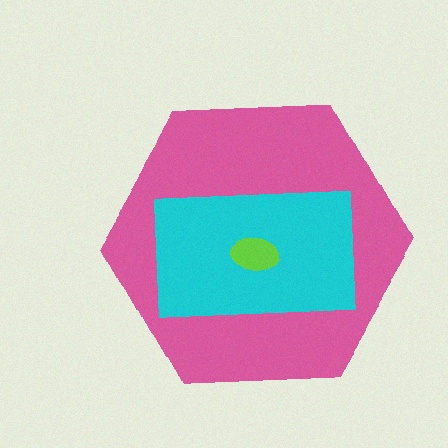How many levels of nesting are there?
3.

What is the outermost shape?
The pink hexagon.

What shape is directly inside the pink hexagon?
The cyan rectangle.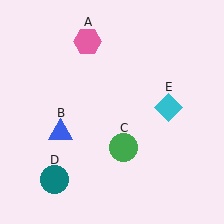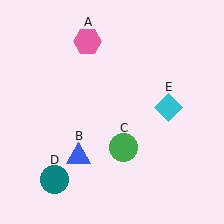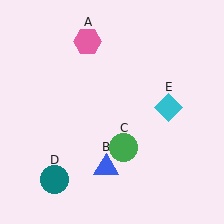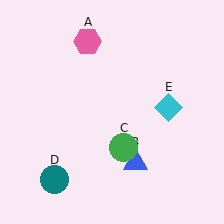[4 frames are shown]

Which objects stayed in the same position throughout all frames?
Pink hexagon (object A) and green circle (object C) and teal circle (object D) and cyan diamond (object E) remained stationary.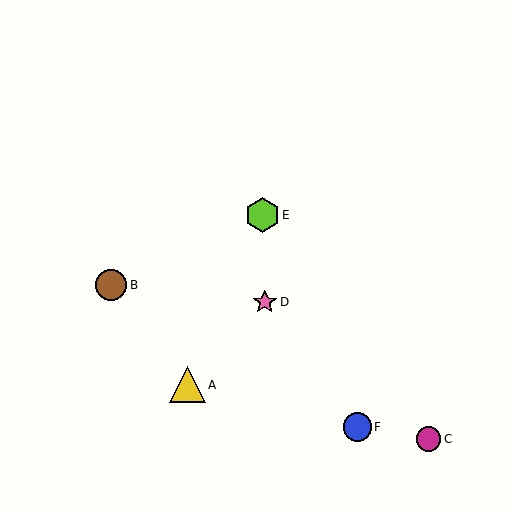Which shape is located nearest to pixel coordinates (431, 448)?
The magenta circle (labeled C) at (429, 439) is nearest to that location.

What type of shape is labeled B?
Shape B is a brown circle.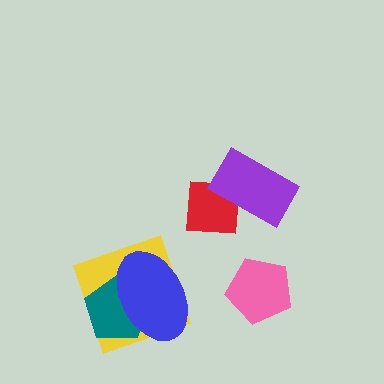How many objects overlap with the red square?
1 object overlaps with the red square.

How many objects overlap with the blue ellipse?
2 objects overlap with the blue ellipse.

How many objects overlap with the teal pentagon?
2 objects overlap with the teal pentagon.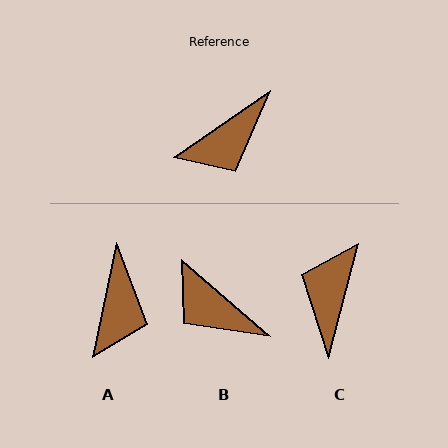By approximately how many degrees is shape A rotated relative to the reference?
Approximately 44 degrees counter-clockwise.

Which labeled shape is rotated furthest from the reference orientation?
C, about 139 degrees away.